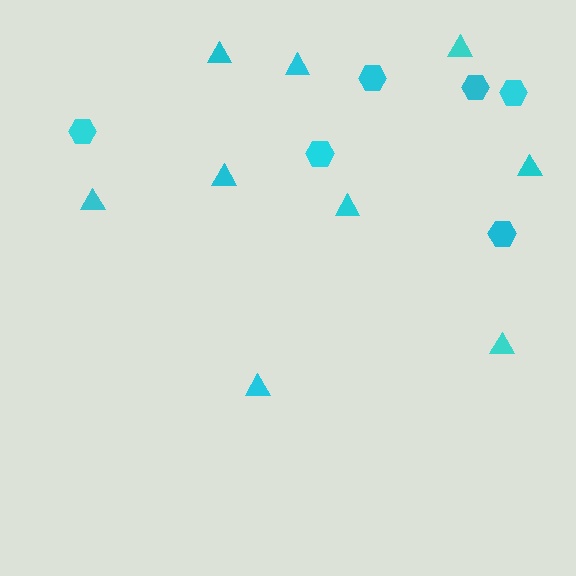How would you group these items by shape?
There are 2 groups: one group of triangles (9) and one group of hexagons (6).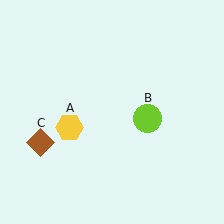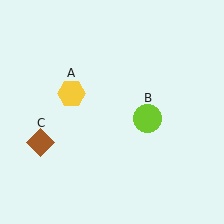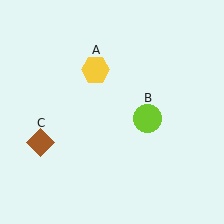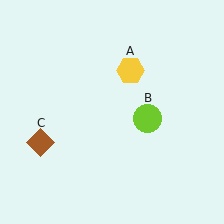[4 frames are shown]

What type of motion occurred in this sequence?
The yellow hexagon (object A) rotated clockwise around the center of the scene.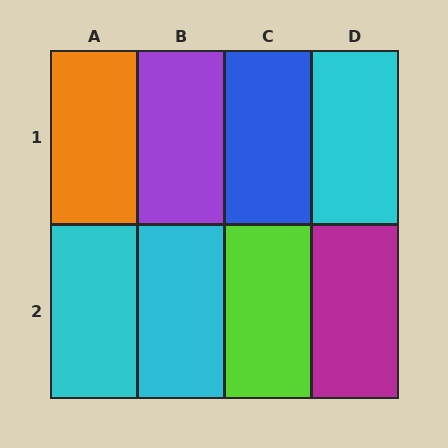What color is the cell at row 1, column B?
Purple.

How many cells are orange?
1 cell is orange.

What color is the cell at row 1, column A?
Orange.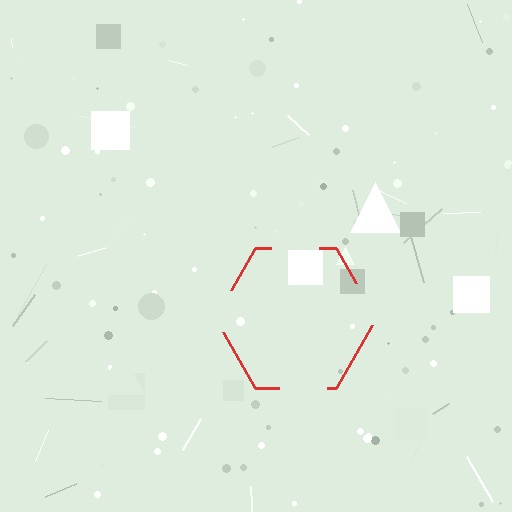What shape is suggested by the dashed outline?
The dashed outline suggests a hexagon.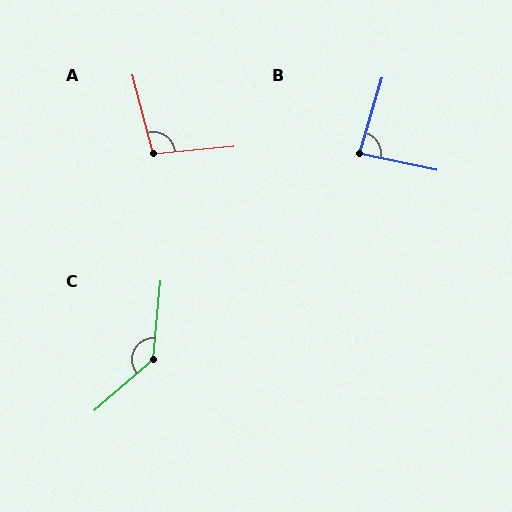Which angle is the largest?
C, at approximately 136 degrees.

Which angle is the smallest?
B, at approximately 85 degrees.